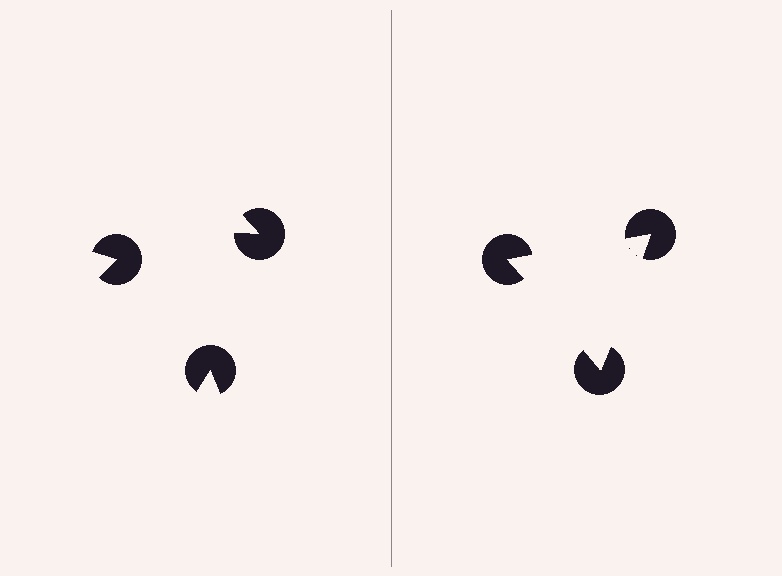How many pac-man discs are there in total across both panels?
6 — 3 on each side.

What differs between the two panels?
The pac-man discs are positioned identically on both sides; only the wedge orientations differ. On the right they align to a triangle; on the left they are misaligned.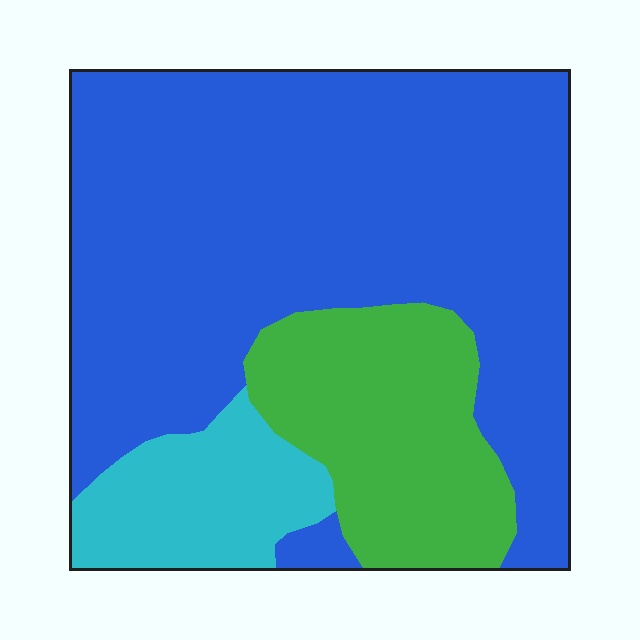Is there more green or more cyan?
Green.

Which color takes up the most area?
Blue, at roughly 65%.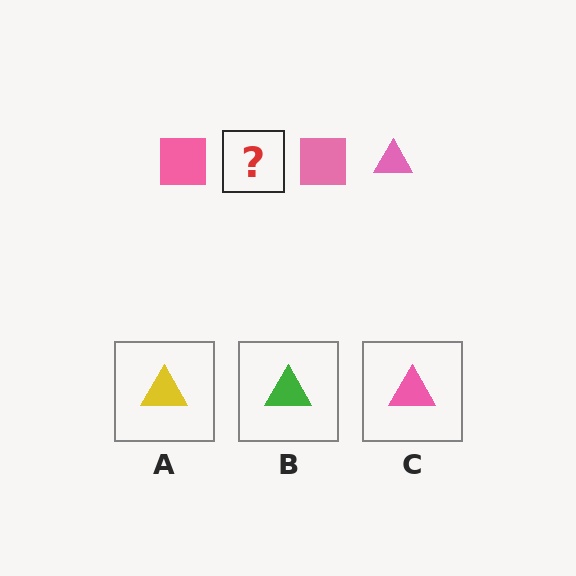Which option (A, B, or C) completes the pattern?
C.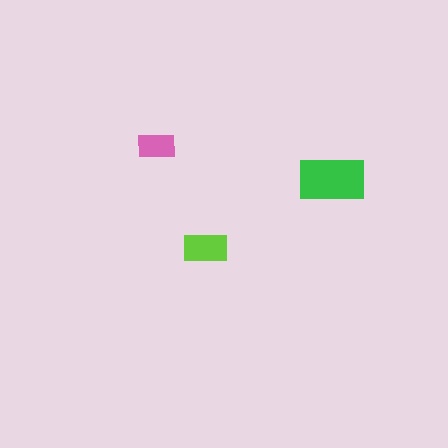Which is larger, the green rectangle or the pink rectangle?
The green one.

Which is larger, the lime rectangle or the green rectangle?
The green one.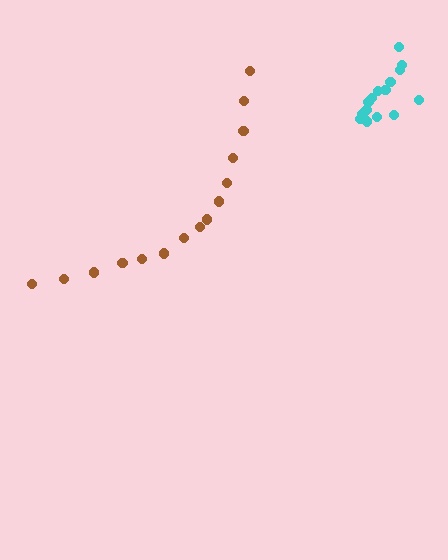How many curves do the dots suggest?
There are 2 distinct paths.